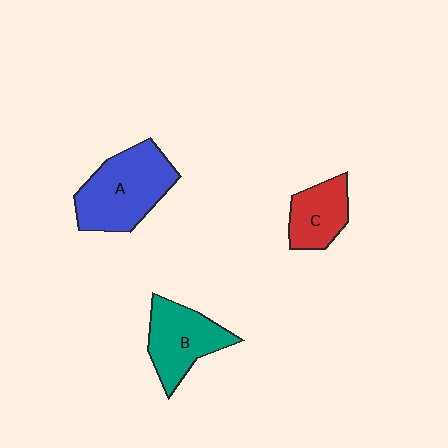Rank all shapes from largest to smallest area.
From largest to smallest: A (blue), B (teal), C (red).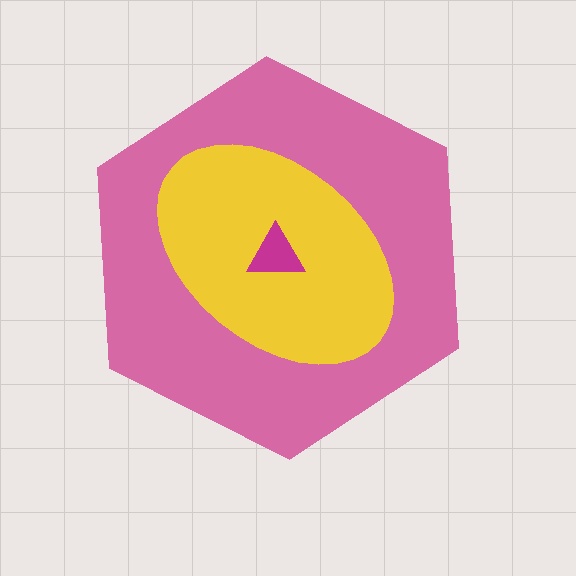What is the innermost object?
The magenta triangle.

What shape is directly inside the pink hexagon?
The yellow ellipse.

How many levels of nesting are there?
3.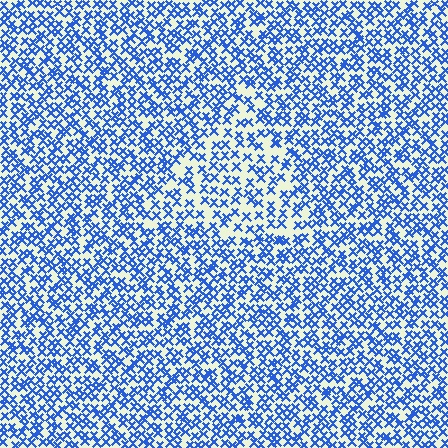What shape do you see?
I see a triangle.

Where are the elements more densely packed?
The elements are more densely packed outside the triangle boundary.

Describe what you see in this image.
The image contains small blue elements arranged at two different densities. A triangle-shaped region is visible where the elements are less densely packed than the surrounding area.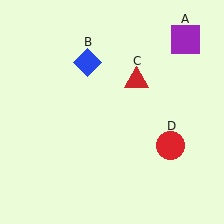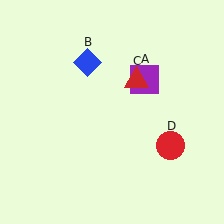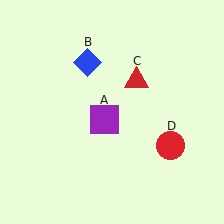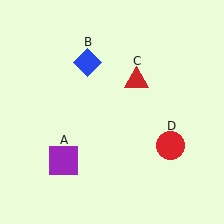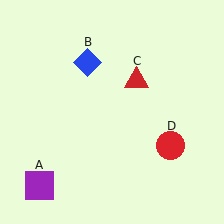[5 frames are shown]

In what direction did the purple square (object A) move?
The purple square (object A) moved down and to the left.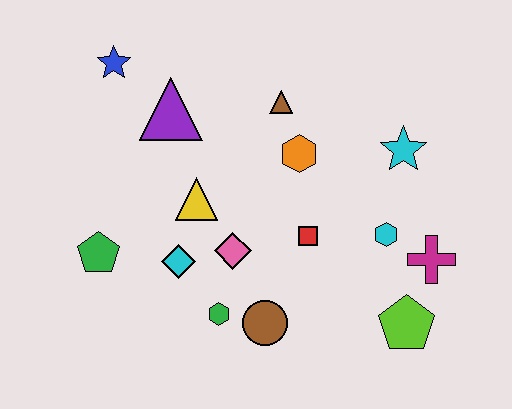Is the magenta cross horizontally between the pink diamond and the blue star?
No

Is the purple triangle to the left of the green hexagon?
Yes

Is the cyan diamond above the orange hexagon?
No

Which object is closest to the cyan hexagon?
The magenta cross is closest to the cyan hexagon.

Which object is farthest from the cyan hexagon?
The blue star is farthest from the cyan hexagon.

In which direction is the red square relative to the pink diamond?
The red square is to the right of the pink diamond.